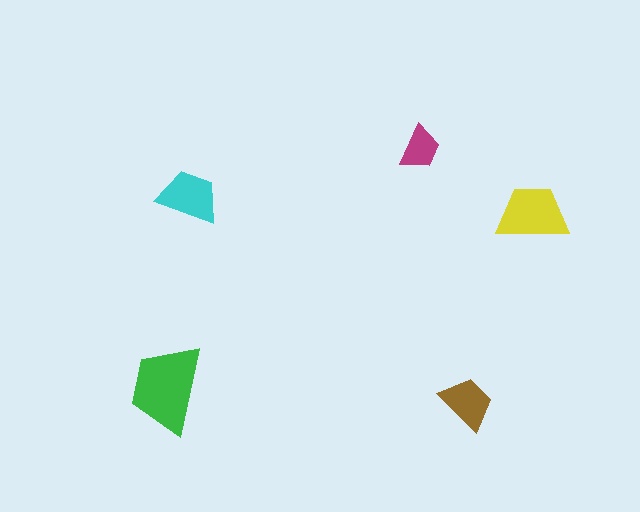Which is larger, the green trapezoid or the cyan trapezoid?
The green one.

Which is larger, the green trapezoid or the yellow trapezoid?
The green one.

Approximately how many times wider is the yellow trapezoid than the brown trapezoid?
About 1.5 times wider.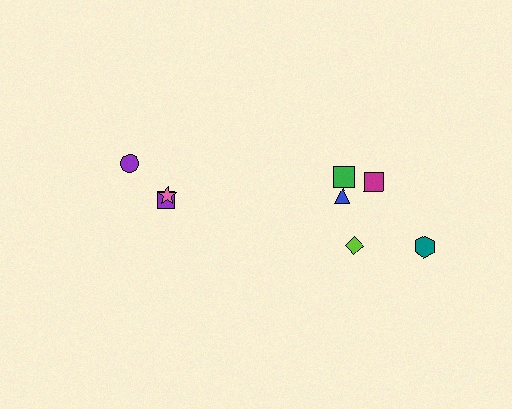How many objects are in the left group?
There are 3 objects.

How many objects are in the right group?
There are 5 objects.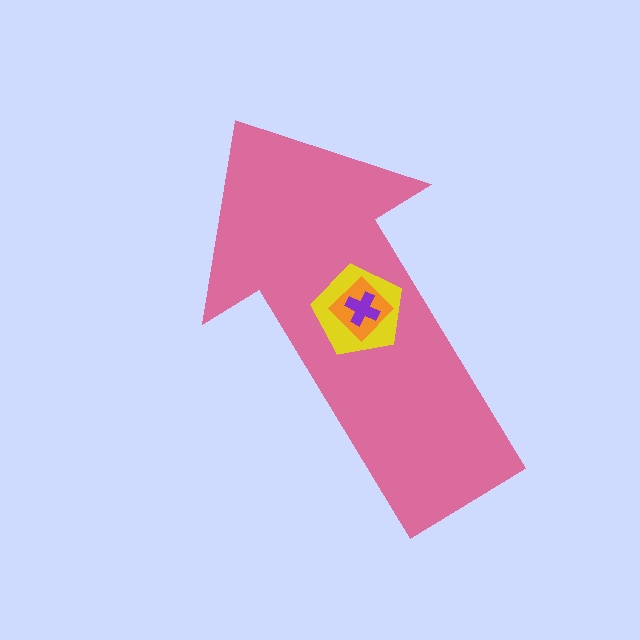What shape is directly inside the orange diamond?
The purple cross.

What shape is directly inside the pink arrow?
The yellow pentagon.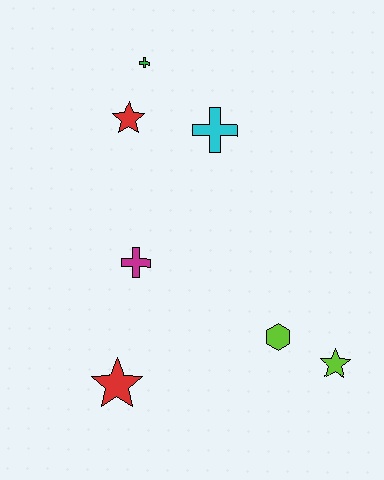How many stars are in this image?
There are 3 stars.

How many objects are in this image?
There are 7 objects.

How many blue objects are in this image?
There are no blue objects.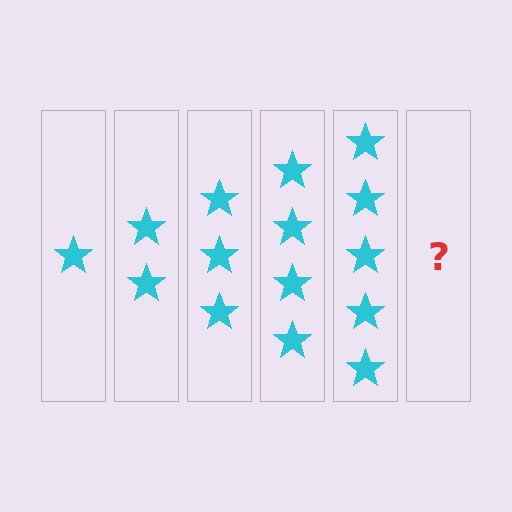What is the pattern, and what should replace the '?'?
The pattern is that each step adds one more star. The '?' should be 6 stars.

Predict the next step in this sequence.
The next step is 6 stars.